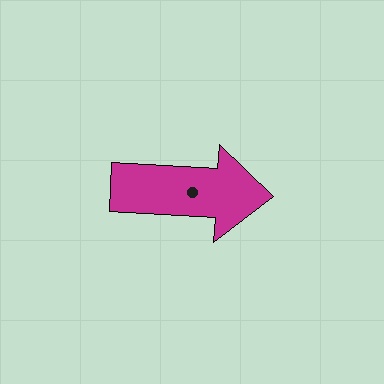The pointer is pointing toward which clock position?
Roughly 3 o'clock.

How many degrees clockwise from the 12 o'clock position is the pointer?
Approximately 93 degrees.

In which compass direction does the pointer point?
East.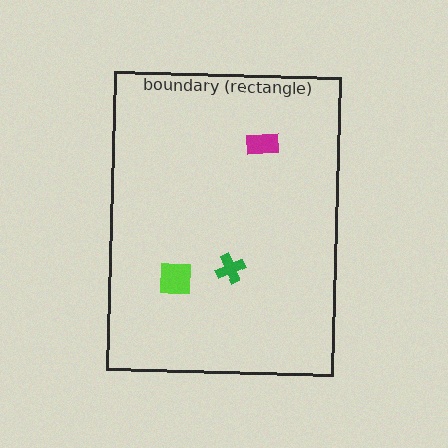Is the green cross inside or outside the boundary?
Inside.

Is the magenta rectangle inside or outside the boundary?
Inside.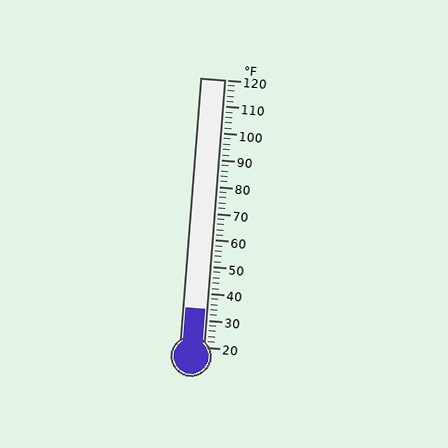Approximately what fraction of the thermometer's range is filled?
The thermometer is filled to approximately 15% of its range.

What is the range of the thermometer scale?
The thermometer scale ranges from 20°F to 120°F.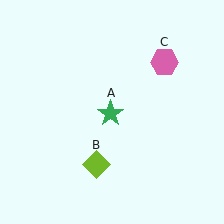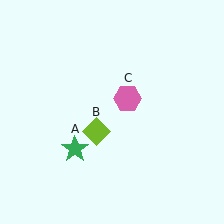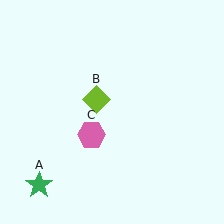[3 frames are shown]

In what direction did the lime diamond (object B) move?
The lime diamond (object B) moved up.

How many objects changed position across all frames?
3 objects changed position: green star (object A), lime diamond (object B), pink hexagon (object C).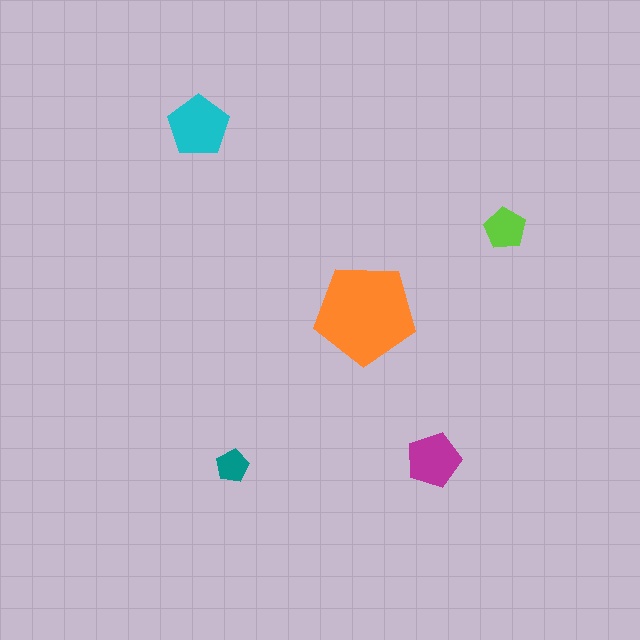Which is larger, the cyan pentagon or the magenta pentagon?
The cyan one.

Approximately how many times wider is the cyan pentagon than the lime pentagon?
About 1.5 times wider.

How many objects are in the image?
There are 5 objects in the image.